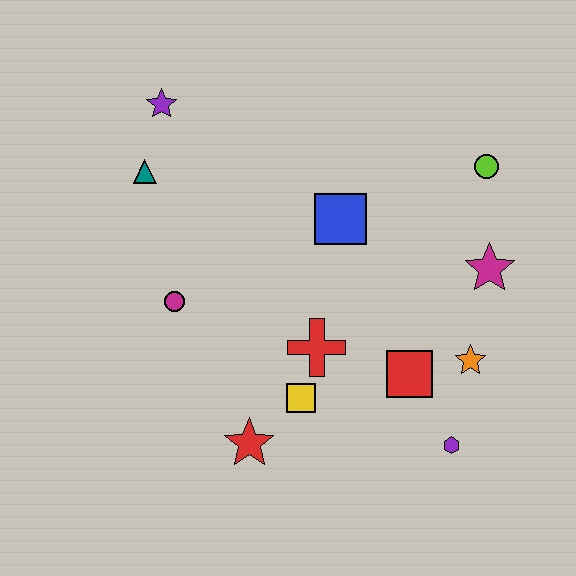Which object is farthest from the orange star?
The purple star is farthest from the orange star.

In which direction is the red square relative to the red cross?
The red square is to the right of the red cross.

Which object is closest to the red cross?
The yellow square is closest to the red cross.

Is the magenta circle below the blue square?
Yes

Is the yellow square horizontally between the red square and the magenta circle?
Yes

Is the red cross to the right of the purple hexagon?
No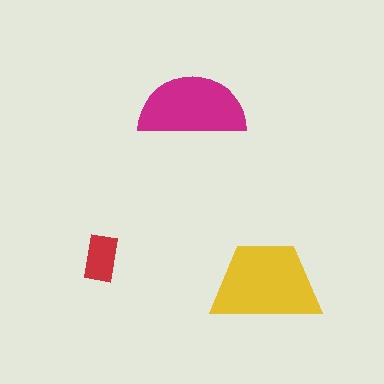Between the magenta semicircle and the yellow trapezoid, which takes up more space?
The yellow trapezoid.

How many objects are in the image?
There are 3 objects in the image.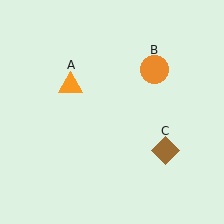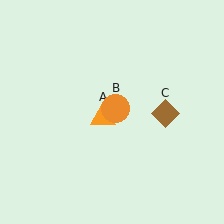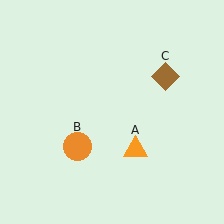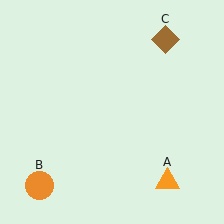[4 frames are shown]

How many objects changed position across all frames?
3 objects changed position: orange triangle (object A), orange circle (object B), brown diamond (object C).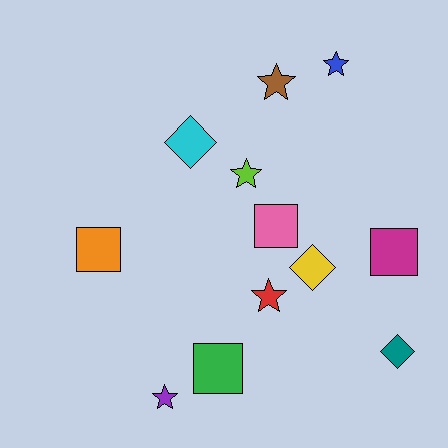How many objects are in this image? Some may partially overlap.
There are 12 objects.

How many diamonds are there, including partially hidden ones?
There are 3 diamonds.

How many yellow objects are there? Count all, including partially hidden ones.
There is 1 yellow object.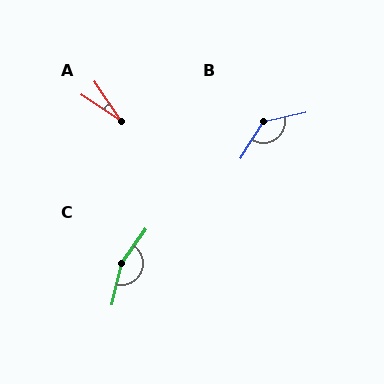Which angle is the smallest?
A, at approximately 22 degrees.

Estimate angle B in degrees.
Approximately 134 degrees.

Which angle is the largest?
C, at approximately 158 degrees.